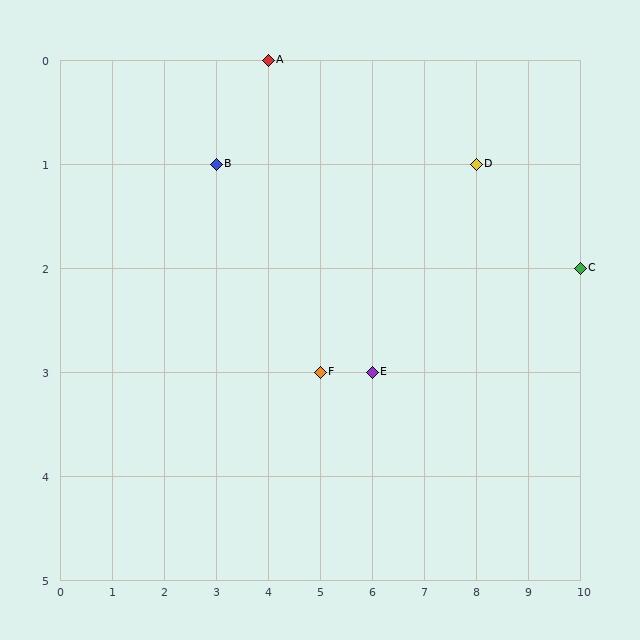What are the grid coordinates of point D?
Point D is at grid coordinates (8, 1).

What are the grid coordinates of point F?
Point F is at grid coordinates (5, 3).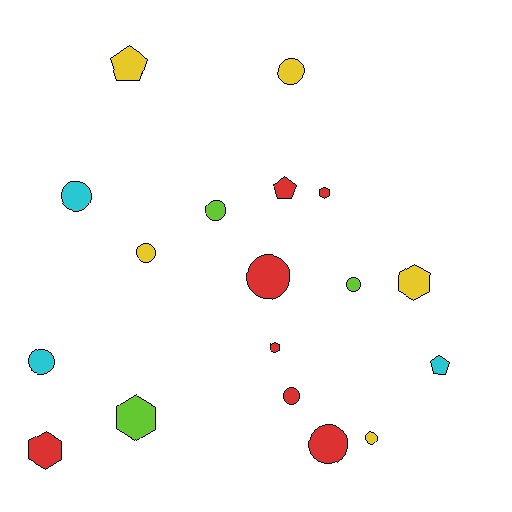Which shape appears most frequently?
Circle, with 10 objects.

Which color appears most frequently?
Red, with 7 objects.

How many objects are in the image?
There are 18 objects.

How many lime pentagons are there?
There are no lime pentagons.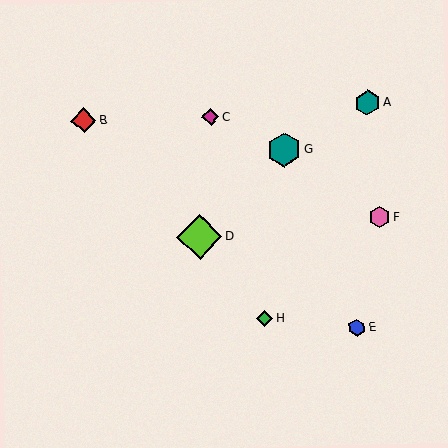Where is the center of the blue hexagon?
The center of the blue hexagon is at (357, 327).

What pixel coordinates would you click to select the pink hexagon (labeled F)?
Click at (379, 217) to select the pink hexagon F.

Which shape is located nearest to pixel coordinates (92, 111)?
The red diamond (labeled B) at (84, 120) is nearest to that location.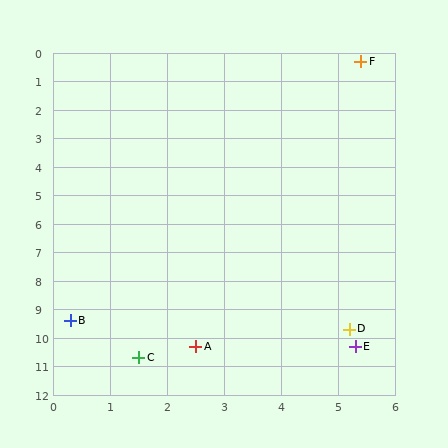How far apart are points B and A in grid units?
Points B and A are about 2.4 grid units apart.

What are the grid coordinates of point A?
Point A is at approximately (2.5, 10.3).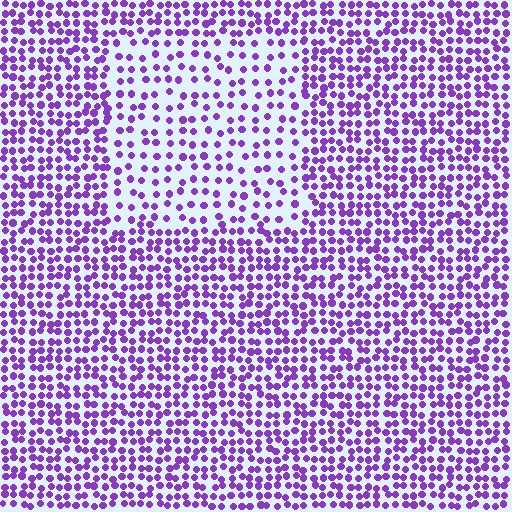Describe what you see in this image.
The image contains small purple elements arranged at two different densities. A rectangle-shaped region is visible where the elements are less densely packed than the surrounding area.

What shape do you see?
I see a rectangle.